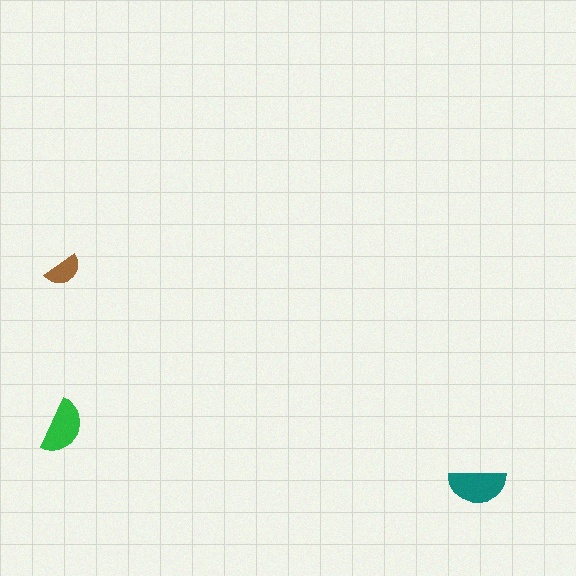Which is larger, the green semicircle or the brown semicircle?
The green one.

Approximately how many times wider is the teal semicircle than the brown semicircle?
About 1.5 times wider.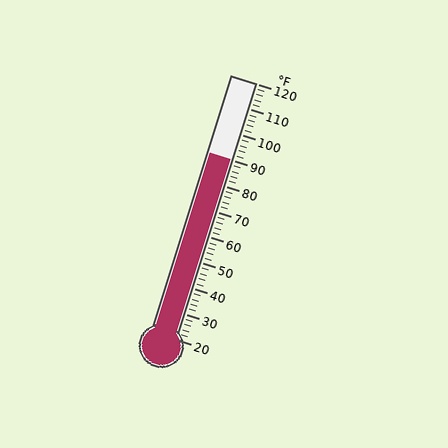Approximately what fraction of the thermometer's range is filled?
The thermometer is filled to approximately 70% of its range.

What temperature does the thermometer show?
The thermometer shows approximately 90°F.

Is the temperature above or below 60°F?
The temperature is above 60°F.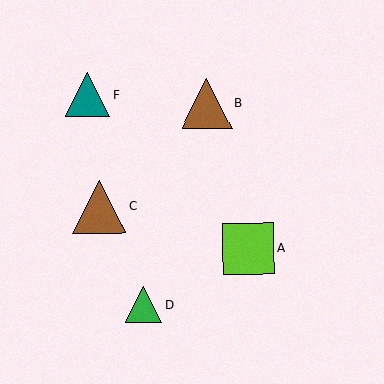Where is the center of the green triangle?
The center of the green triangle is at (144, 305).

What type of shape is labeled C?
Shape C is a brown triangle.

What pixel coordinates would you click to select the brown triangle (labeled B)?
Click at (207, 103) to select the brown triangle B.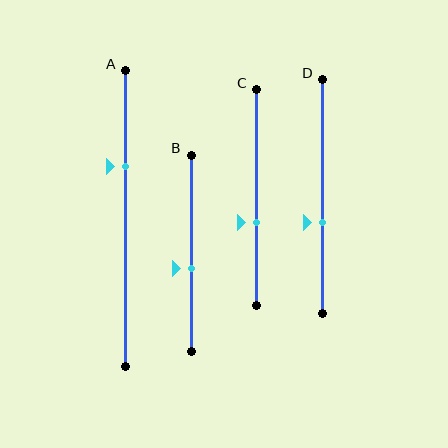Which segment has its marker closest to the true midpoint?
Segment B has its marker closest to the true midpoint.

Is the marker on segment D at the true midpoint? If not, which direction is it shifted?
No, the marker on segment D is shifted downward by about 11% of the segment length.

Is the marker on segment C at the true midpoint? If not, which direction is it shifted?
No, the marker on segment C is shifted downward by about 12% of the segment length.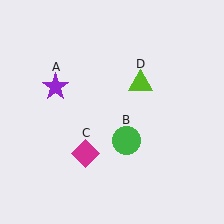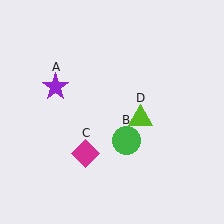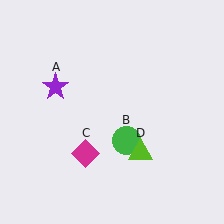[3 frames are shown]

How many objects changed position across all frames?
1 object changed position: lime triangle (object D).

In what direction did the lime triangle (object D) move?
The lime triangle (object D) moved down.